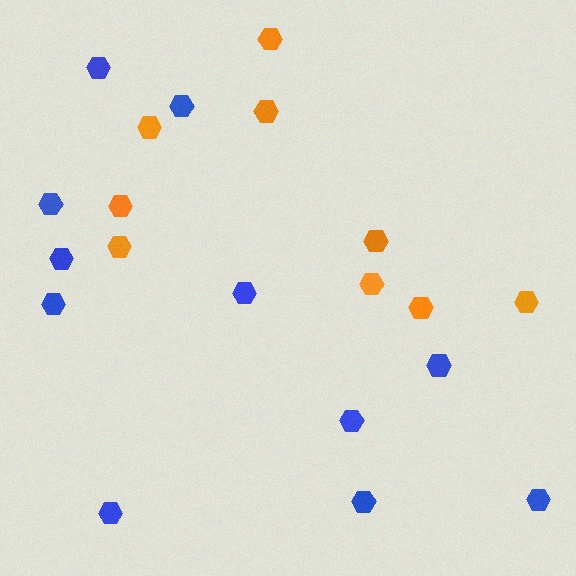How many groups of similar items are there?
There are 2 groups: one group of blue hexagons (11) and one group of orange hexagons (9).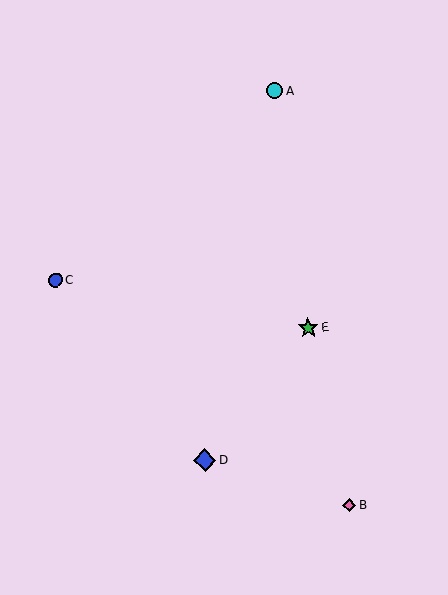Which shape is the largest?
The blue diamond (labeled D) is the largest.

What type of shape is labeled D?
Shape D is a blue diamond.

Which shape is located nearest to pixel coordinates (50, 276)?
The blue circle (labeled C) at (55, 280) is nearest to that location.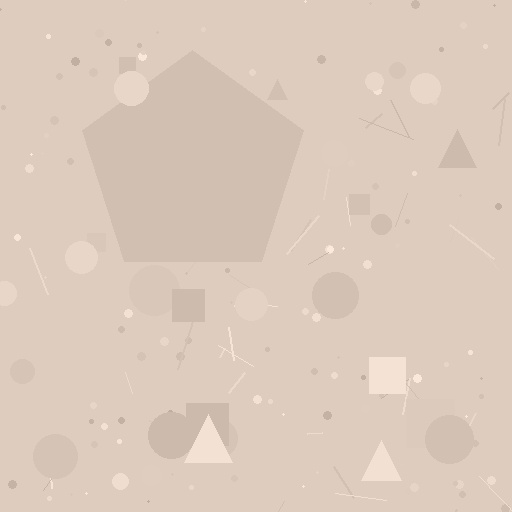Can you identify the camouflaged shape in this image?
The camouflaged shape is a pentagon.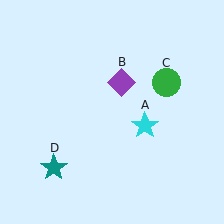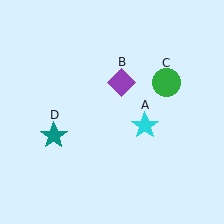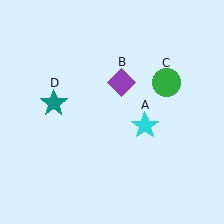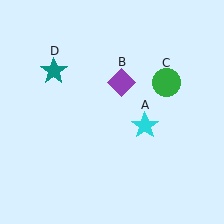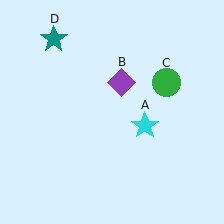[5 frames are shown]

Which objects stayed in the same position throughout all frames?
Cyan star (object A) and purple diamond (object B) and green circle (object C) remained stationary.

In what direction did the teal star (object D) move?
The teal star (object D) moved up.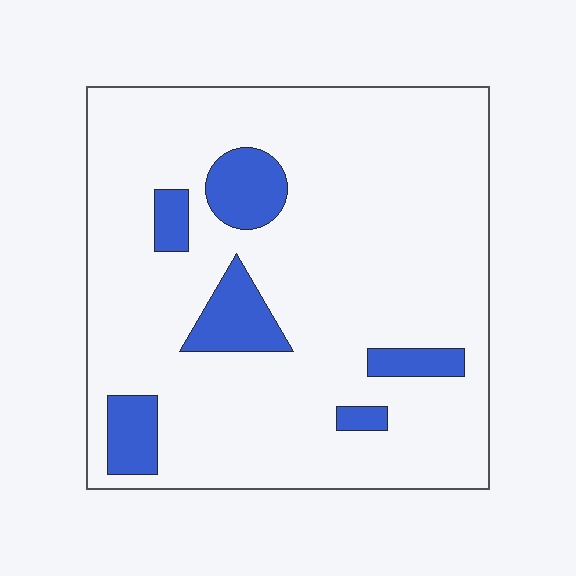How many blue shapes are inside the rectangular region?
6.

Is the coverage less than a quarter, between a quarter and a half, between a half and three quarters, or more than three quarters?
Less than a quarter.